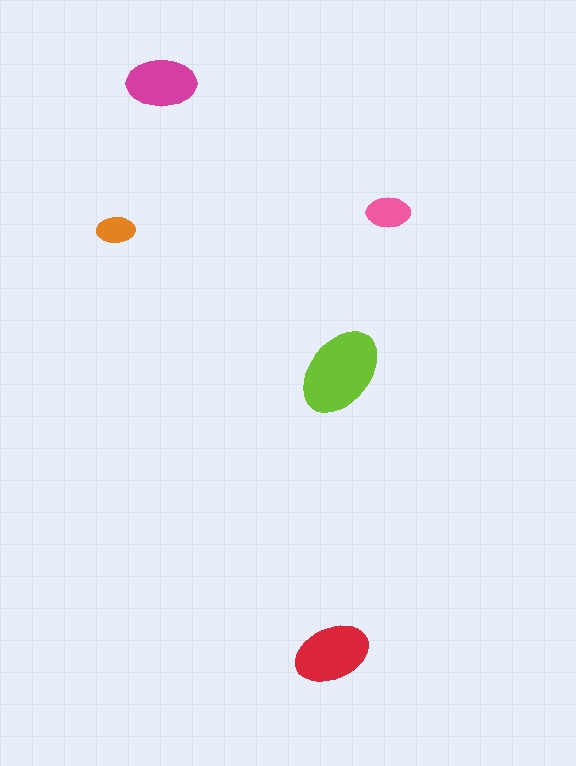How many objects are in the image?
There are 5 objects in the image.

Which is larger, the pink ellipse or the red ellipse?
The red one.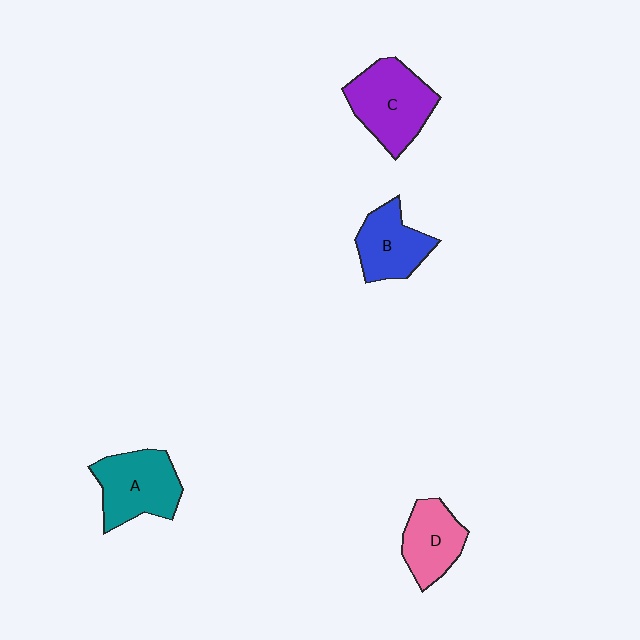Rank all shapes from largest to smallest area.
From largest to smallest: C (purple), A (teal), B (blue), D (pink).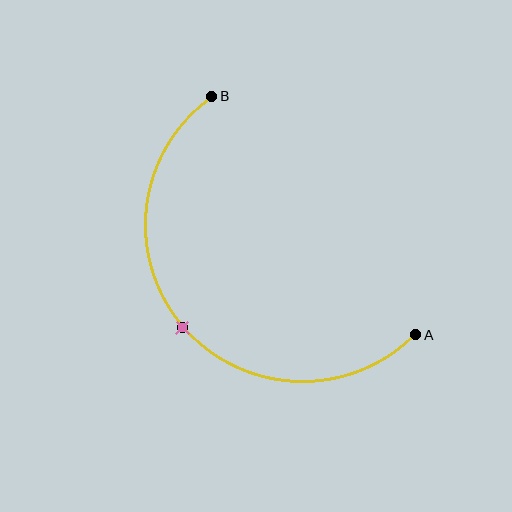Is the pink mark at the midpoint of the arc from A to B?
Yes. The pink mark lies on the arc at equal arc-length from both A and B — it is the arc midpoint.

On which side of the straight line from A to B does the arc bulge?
The arc bulges below and to the left of the straight line connecting A and B.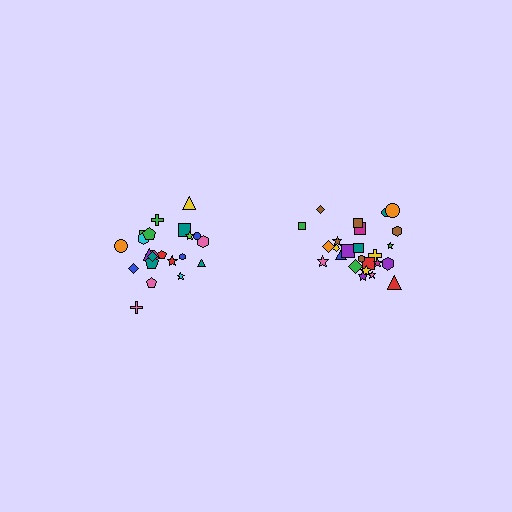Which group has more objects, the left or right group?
The right group.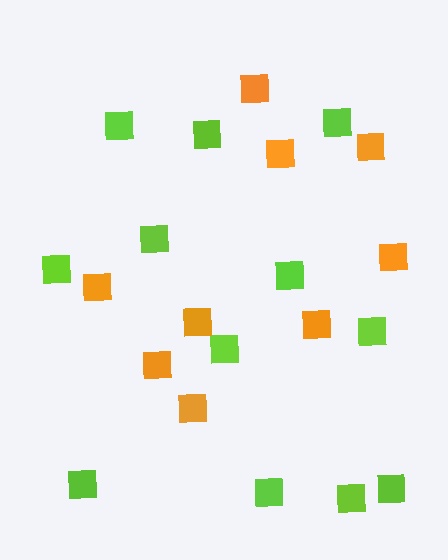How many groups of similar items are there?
There are 2 groups: one group of orange squares (9) and one group of lime squares (12).